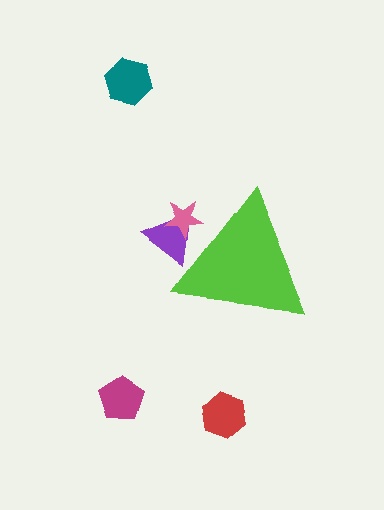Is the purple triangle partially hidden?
Yes, the purple triangle is partially hidden behind the lime triangle.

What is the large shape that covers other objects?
A lime triangle.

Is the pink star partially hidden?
Yes, the pink star is partially hidden behind the lime triangle.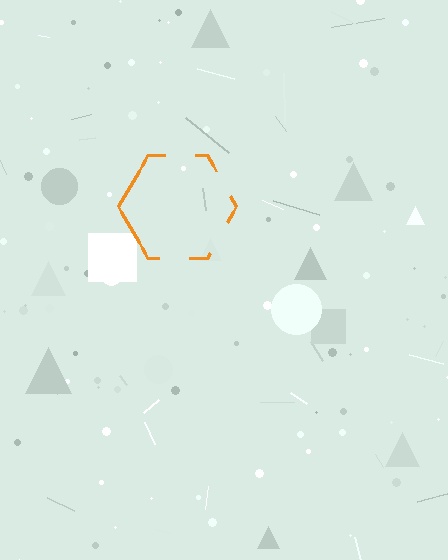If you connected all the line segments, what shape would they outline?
They would outline a hexagon.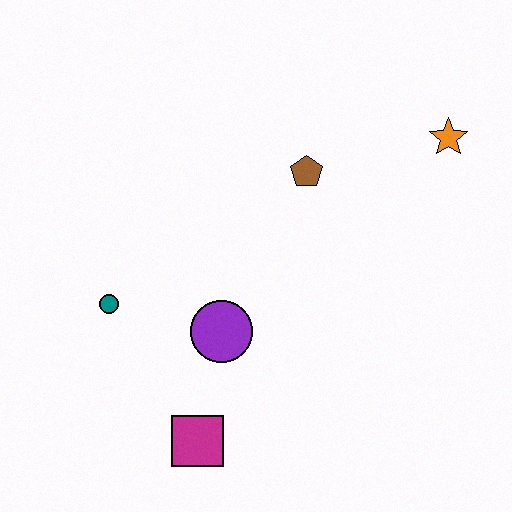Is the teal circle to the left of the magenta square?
Yes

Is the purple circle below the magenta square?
No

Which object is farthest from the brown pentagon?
The magenta square is farthest from the brown pentagon.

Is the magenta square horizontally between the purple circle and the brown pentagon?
No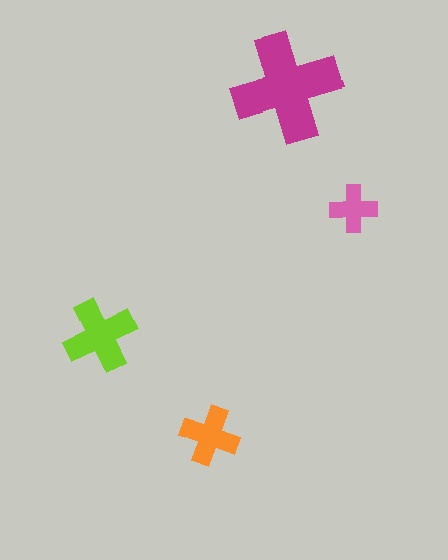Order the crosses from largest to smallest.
the magenta one, the lime one, the orange one, the pink one.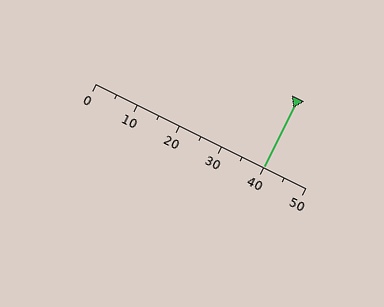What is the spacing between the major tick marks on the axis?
The major ticks are spaced 10 apart.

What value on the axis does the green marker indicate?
The marker indicates approximately 40.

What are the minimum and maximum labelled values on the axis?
The axis runs from 0 to 50.